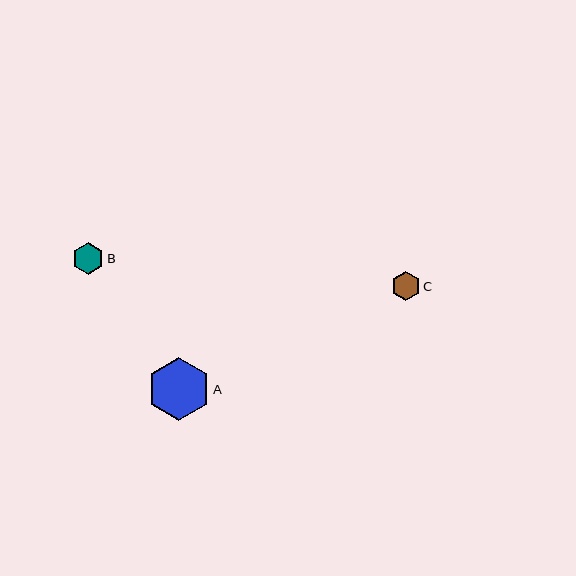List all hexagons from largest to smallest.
From largest to smallest: A, B, C.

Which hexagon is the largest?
Hexagon A is the largest with a size of approximately 63 pixels.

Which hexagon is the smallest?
Hexagon C is the smallest with a size of approximately 29 pixels.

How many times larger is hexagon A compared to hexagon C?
Hexagon A is approximately 2.2 times the size of hexagon C.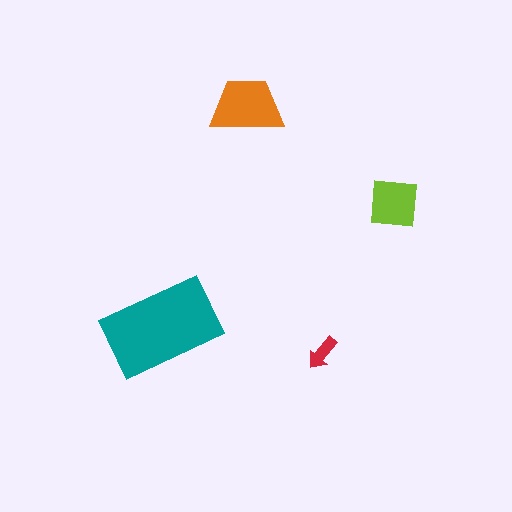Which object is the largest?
The teal rectangle.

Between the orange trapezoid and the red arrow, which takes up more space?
The orange trapezoid.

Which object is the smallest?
The red arrow.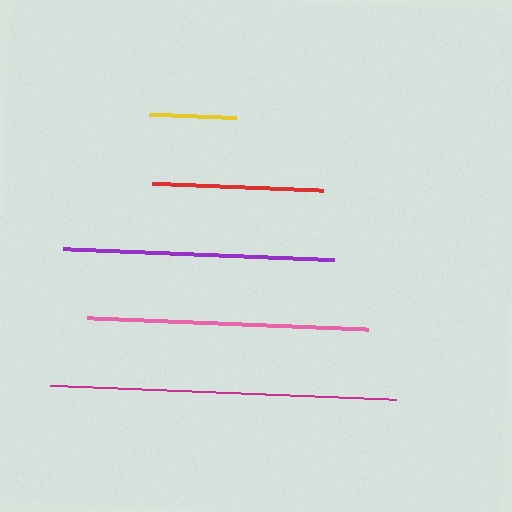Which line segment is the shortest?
The yellow line is the shortest at approximately 87 pixels.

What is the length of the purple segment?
The purple segment is approximately 271 pixels long.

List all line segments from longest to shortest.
From longest to shortest: magenta, pink, purple, red, yellow.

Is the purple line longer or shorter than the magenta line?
The magenta line is longer than the purple line.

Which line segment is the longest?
The magenta line is the longest at approximately 347 pixels.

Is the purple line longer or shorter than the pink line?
The pink line is longer than the purple line.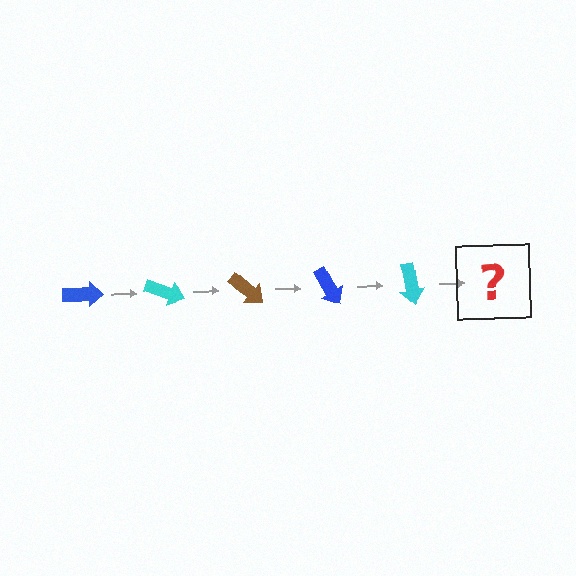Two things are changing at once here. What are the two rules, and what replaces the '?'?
The two rules are that it rotates 20 degrees each step and the color cycles through blue, cyan, and brown. The '?' should be a brown arrow, rotated 100 degrees from the start.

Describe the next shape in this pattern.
It should be a brown arrow, rotated 100 degrees from the start.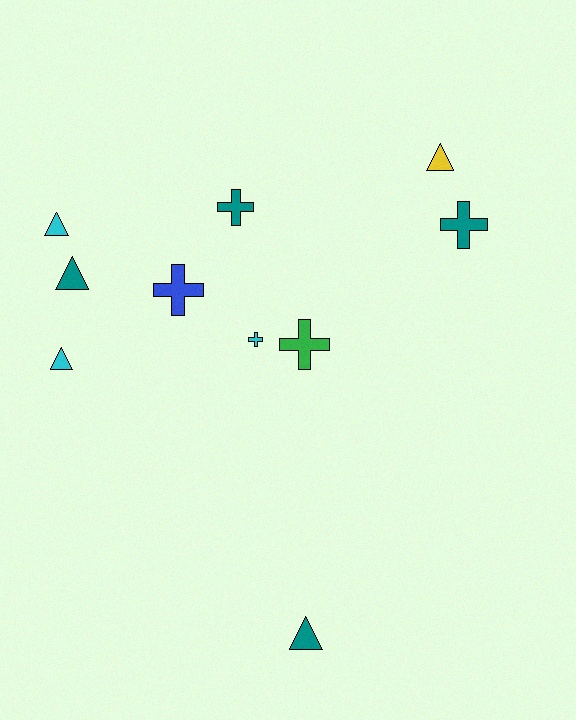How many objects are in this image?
There are 10 objects.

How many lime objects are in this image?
There are no lime objects.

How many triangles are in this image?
There are 5 triangles.